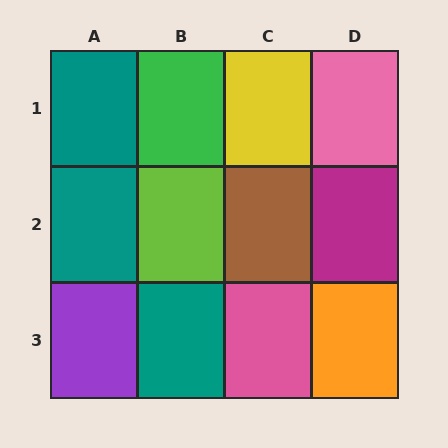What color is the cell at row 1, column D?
Pink.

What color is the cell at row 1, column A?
Teal.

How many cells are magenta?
1 cell is magenta.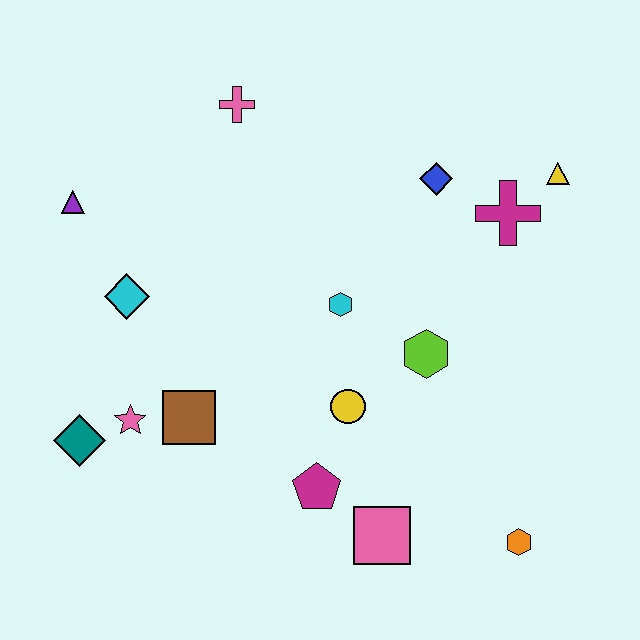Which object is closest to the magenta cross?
The yellow triangle is closest to the magenta cross.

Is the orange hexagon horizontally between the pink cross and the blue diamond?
No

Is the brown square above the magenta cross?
No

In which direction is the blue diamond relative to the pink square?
The blue diamond is above the pink square.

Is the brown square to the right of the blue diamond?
No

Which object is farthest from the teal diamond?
The yellow triangle is farthest from the teal diamond.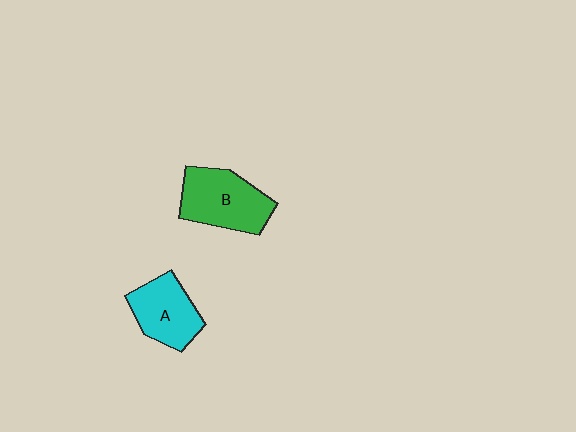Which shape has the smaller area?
Shape A (cyan).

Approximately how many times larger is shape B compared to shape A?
Approximately 1.2 times.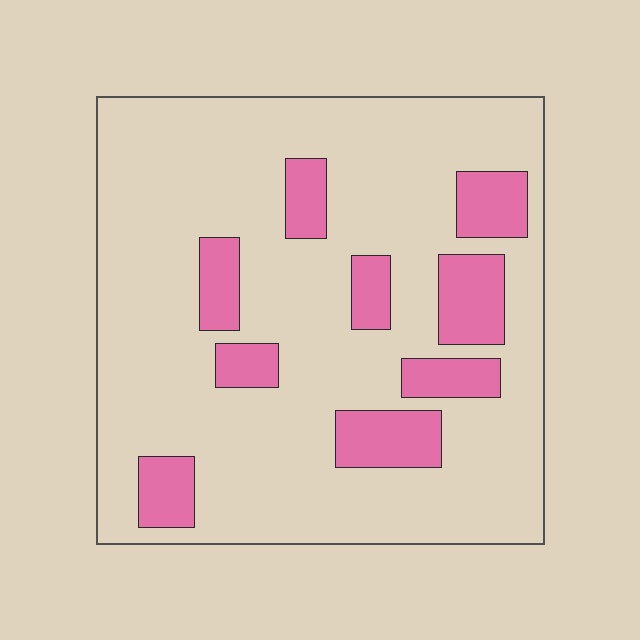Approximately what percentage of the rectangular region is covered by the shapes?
Approximately 20%.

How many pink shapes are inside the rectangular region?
9.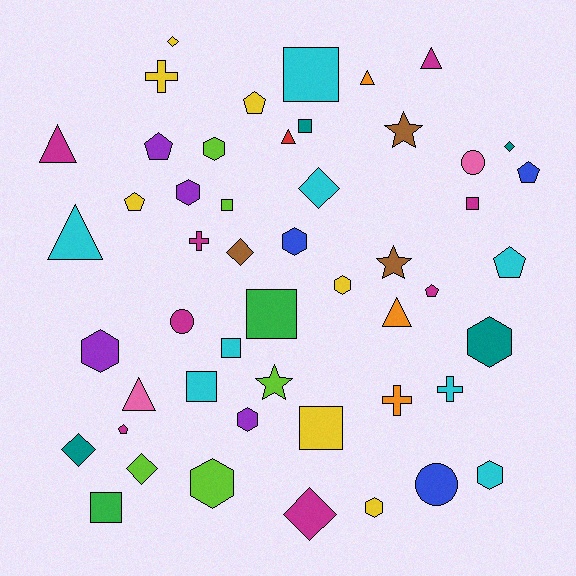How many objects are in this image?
There are 50 objects.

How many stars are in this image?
There are 3 stars.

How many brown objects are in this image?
There are 3 brown objects.